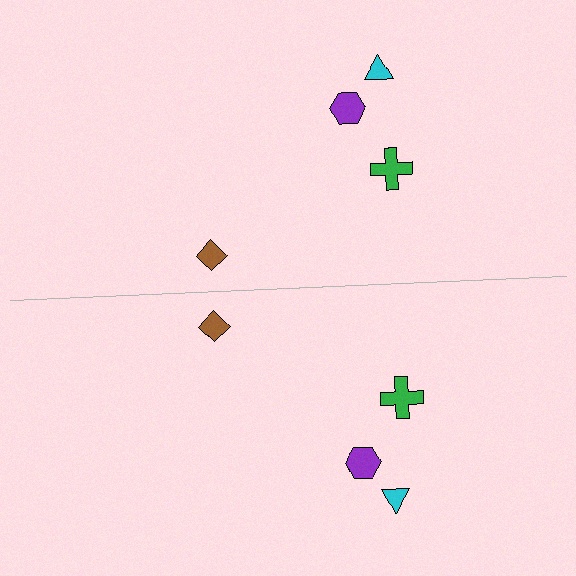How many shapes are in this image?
There are 8 shapes in this image.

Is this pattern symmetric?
Yes, this pattern has bilateral (reflection) symmetry.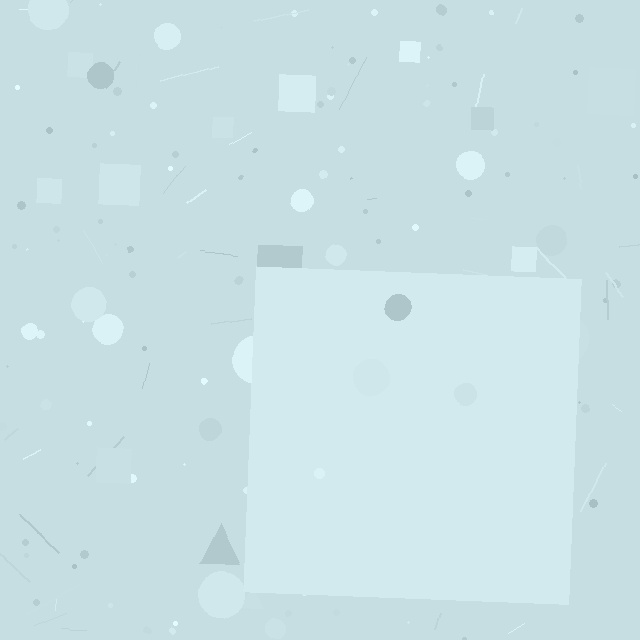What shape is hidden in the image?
A square is hidden in the image.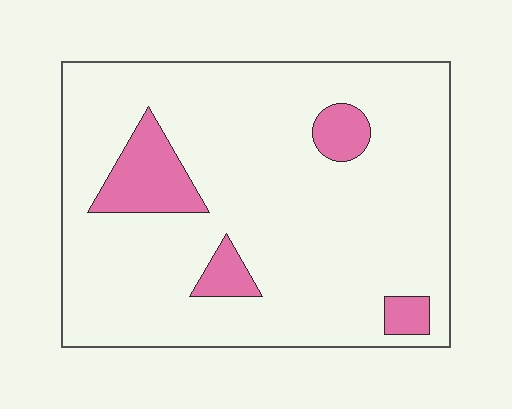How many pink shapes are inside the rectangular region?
4.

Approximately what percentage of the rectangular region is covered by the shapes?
Approximately 10%.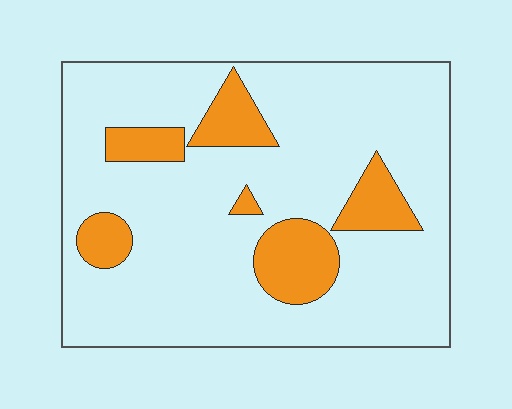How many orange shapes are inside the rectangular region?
6.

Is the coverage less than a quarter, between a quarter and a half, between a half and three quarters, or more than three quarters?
Less than a quarter.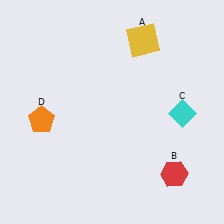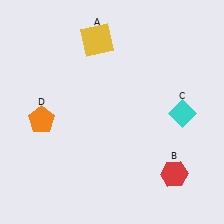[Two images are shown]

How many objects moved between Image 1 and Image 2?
1 object moved between the two images.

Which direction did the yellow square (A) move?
The yellow square (A) moved left.